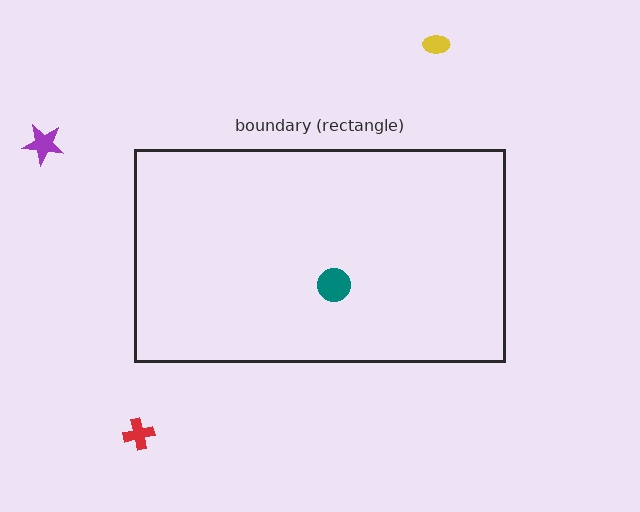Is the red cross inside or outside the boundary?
Outside.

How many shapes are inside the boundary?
1 inside, 3 outside.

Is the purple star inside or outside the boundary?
Outside.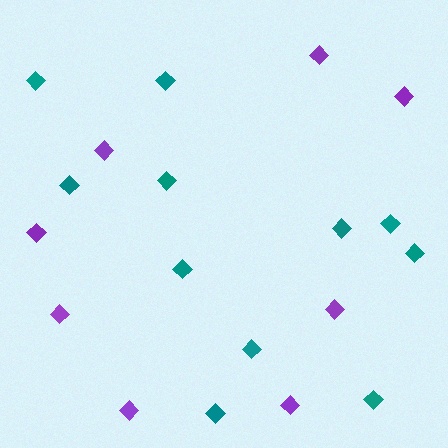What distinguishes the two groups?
There are 2 groups: one group of purple diamonds (8) and one group of teal diamonds (11).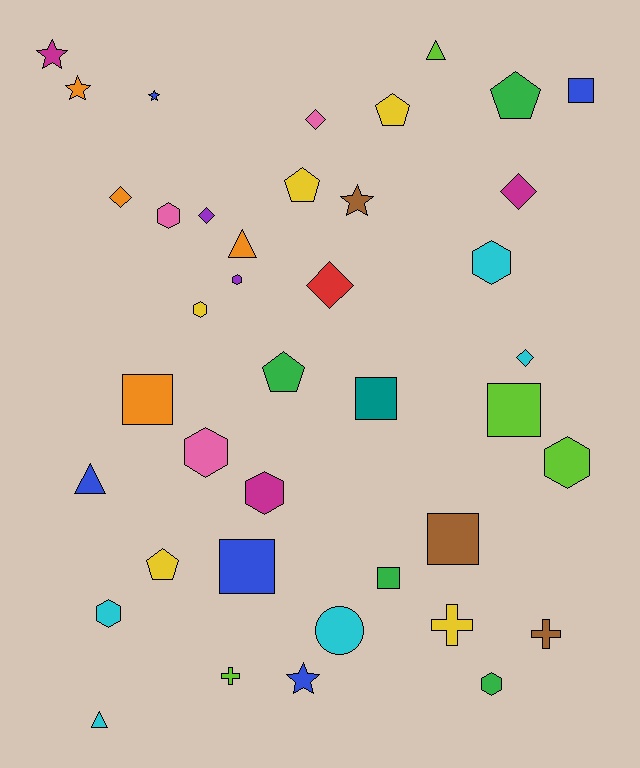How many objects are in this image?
There are 40 objects.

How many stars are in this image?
There are 5 stars.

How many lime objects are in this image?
There are 4 lime objects.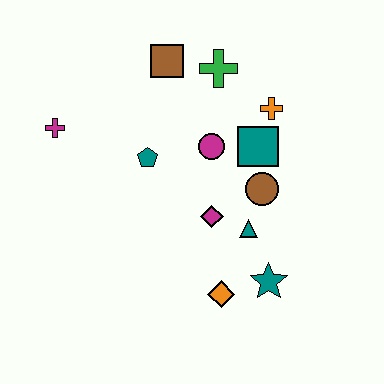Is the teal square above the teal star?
Yes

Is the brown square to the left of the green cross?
Yes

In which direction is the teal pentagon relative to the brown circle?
The teal pentagon is to the left of the brown circle.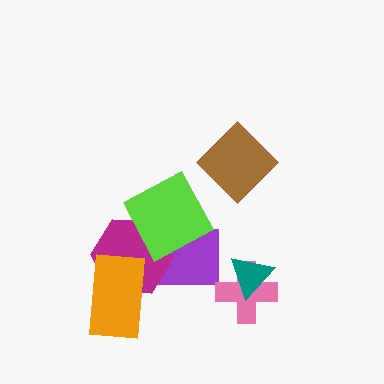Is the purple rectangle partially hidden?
Yes, it is partially covered by another shape.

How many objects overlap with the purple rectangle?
3 objects overlap with the purple rectangle.